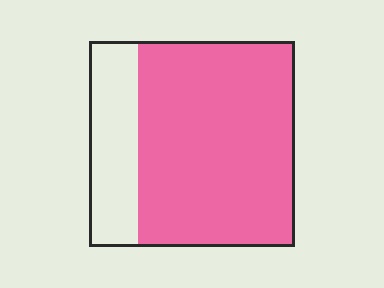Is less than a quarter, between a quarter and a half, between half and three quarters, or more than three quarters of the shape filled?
More than three quarters.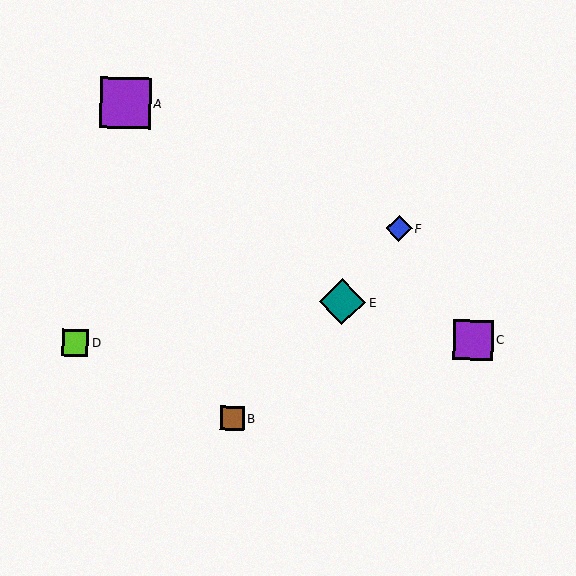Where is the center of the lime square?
The center of the lime square is at (75, 343).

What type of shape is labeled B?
Shape B is a brown square.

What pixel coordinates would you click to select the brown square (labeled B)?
Click at (232, 418) to select the brown square B.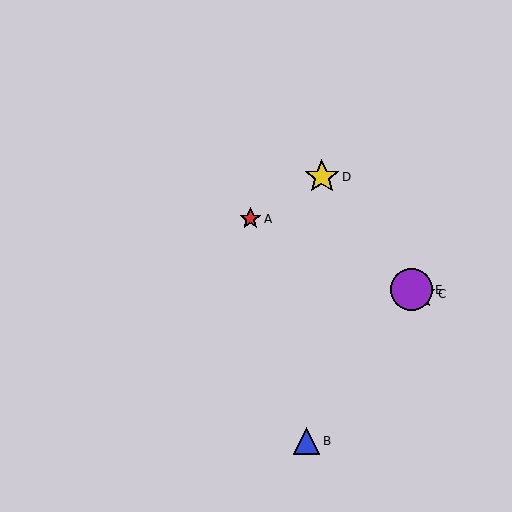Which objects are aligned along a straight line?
Objects A, C, E are aligned along a straight line.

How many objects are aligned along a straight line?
3 objects (A, C, E) are aligned along a straight line.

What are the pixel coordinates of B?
Object B is at (306, 441).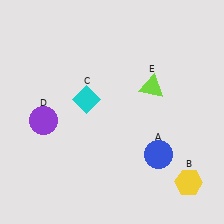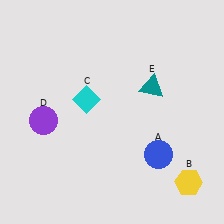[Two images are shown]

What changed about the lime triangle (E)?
In Image 1, E is lime. In Image 2, it changed to teal.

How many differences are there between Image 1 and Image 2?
There is 1 difference between the two images.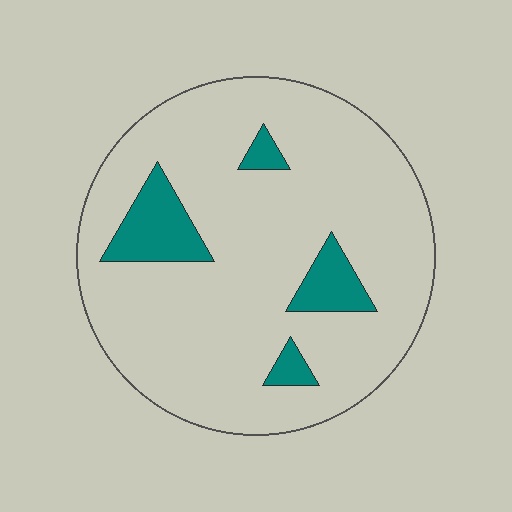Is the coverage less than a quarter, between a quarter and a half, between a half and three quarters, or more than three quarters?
Less than a quarter.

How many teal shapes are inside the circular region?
4.